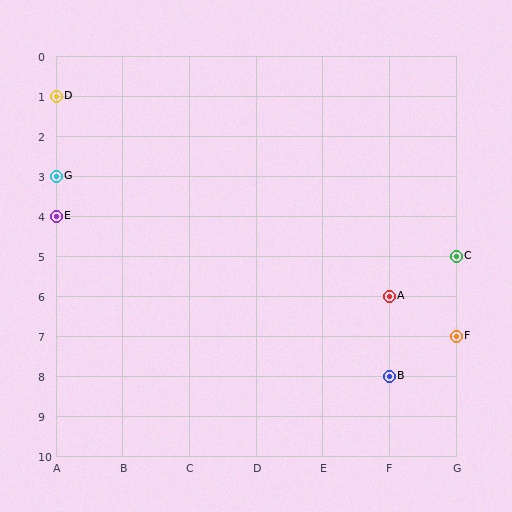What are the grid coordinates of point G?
Point G is at grid coordinates (A, 3).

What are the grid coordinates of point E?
Point E is at grid coordinates (A, 4).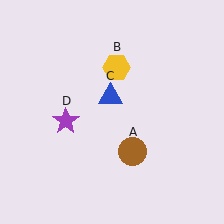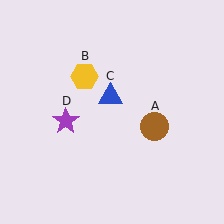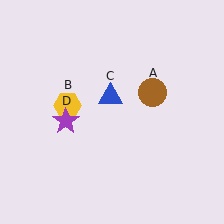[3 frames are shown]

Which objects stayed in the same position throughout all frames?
Blue triangle (object C) and purple star (object D) remained stationary.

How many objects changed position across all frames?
2 objects changed position: brown circle (object A), yellow hexagon (object B).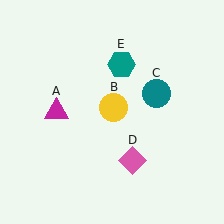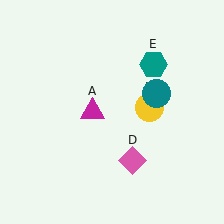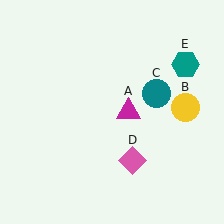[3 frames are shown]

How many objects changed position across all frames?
3 objects changed position: magenta triangle (object A), yellow circle (object B), teal hexagon (object E).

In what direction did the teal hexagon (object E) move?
The teal hexagon (object E) moved right.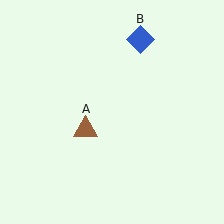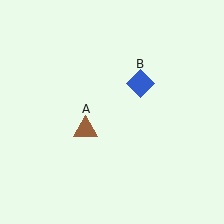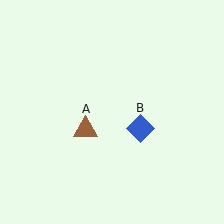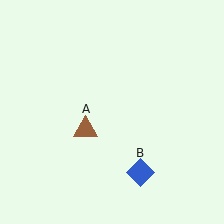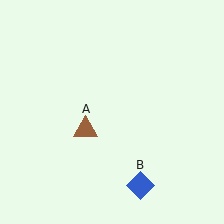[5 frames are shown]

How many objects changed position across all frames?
1 object changed position: blue diamond (object B).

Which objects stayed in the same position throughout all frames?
Brown triangle (object A) remained stationary.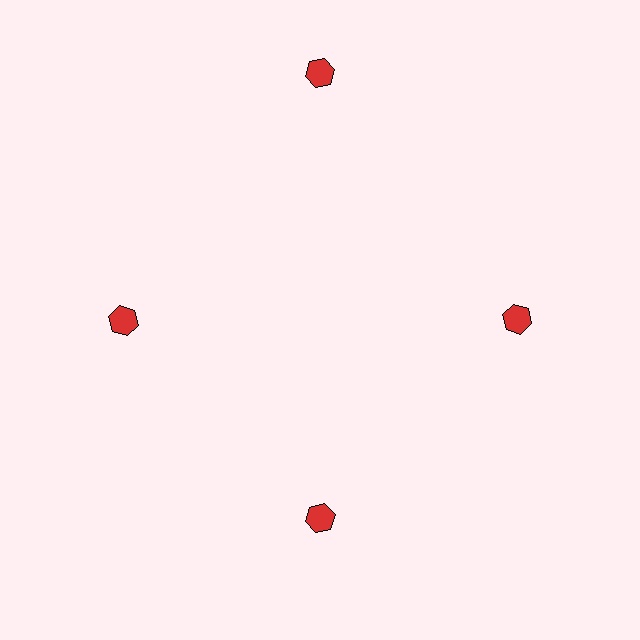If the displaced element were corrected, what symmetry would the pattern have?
It would have 4-fold rotational symmetry — the pattern would map onto itself every 90 degrees.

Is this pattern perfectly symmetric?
No. The 4 red hexagons are arranged in a ring, but one element near the 12 o'clock position is pushed outward from the center, breaking the 4-fold rotational symmetry.